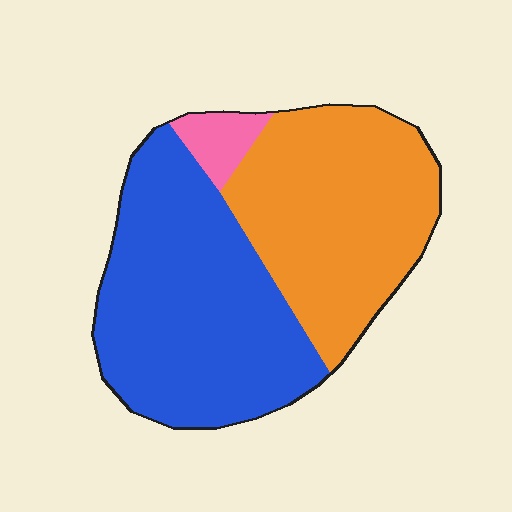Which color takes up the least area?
Pink, at roughly 5%.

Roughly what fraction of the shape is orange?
Orange covers 43% of the shape.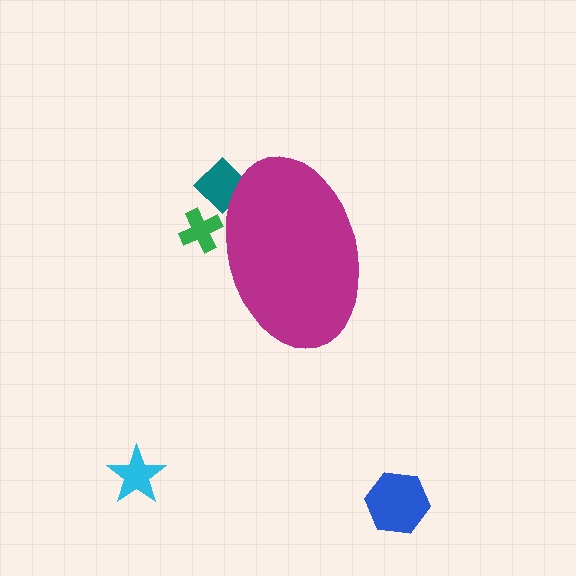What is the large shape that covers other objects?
A magenta ellipse.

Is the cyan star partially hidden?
No, the cyan star is fully visible.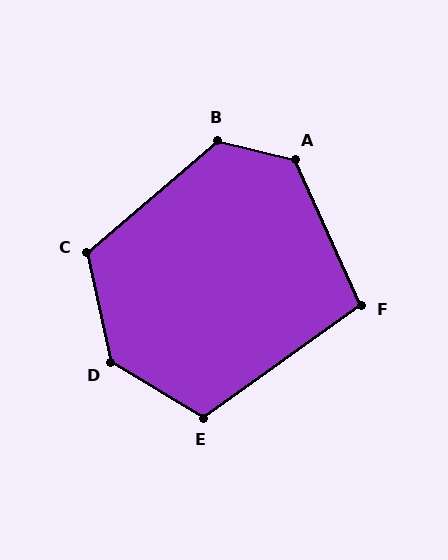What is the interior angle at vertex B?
Approximately 125 degrees (obtuse).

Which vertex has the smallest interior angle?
F, at approximately 101 degrees.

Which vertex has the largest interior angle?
D, at approximately 133 degrees.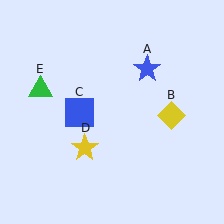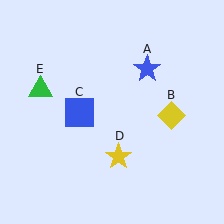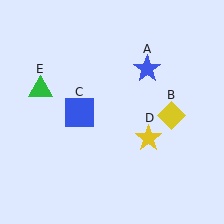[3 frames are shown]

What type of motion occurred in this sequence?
The yellow star (object D) rotated counterclockwise around the center of the scene.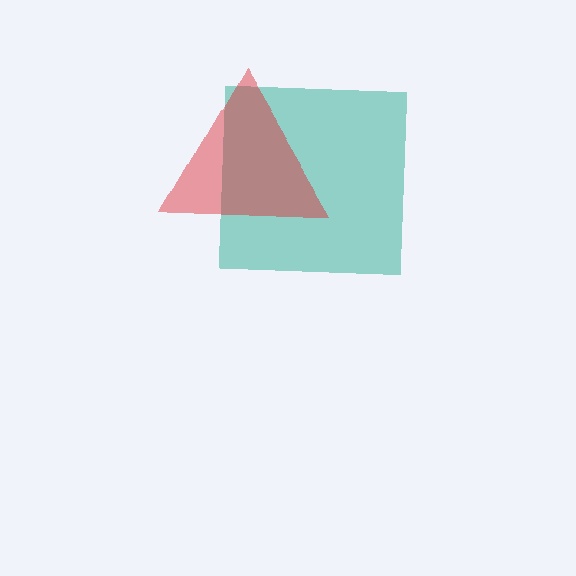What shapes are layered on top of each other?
The layered shapes are: a teal square, a red triangle.